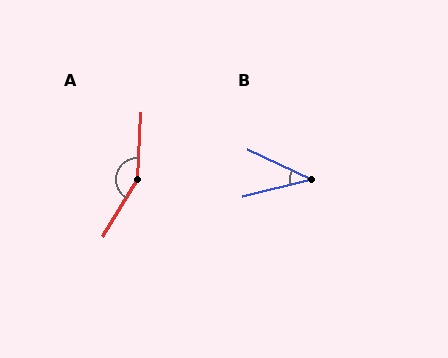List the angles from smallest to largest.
B (40°), A (152°).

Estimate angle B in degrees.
Approximately 40 degrees.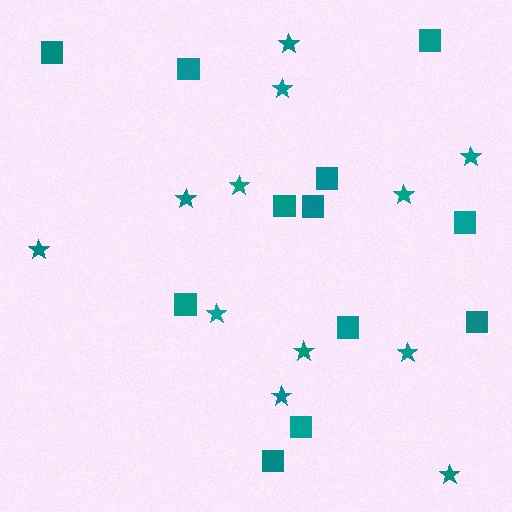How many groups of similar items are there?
There are 2 groups: one group of stars (12) and one group of squares (12).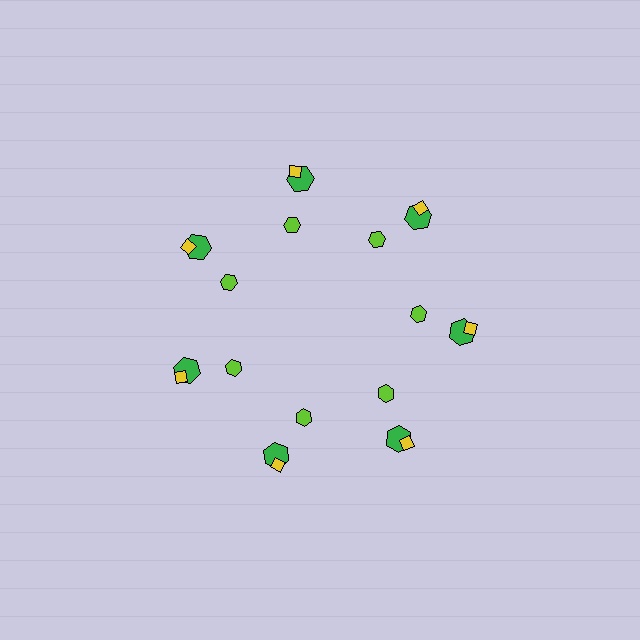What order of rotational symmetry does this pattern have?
This pattern has 7-fold rotational symmetry.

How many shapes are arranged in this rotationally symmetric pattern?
There are 21 shapes, arranged in 7 groups of 3.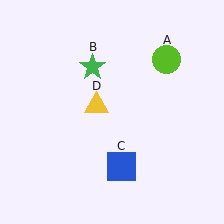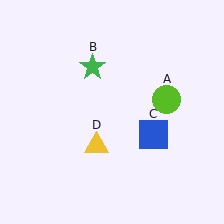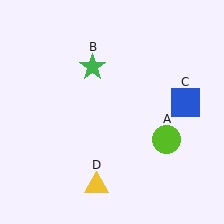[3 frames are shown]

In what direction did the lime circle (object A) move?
The lime circle (object A) moved down.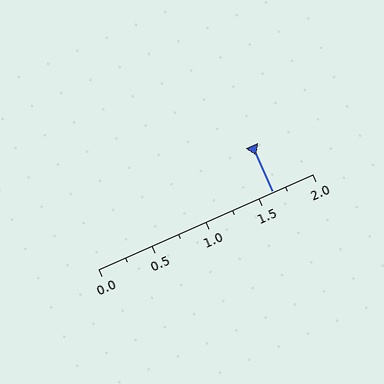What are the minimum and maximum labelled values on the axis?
The axis runs from 0.0 to 2.0.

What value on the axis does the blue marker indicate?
The marker indicates approximately 1.62.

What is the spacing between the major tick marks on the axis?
The major ticks are spaced 0.5 apart.